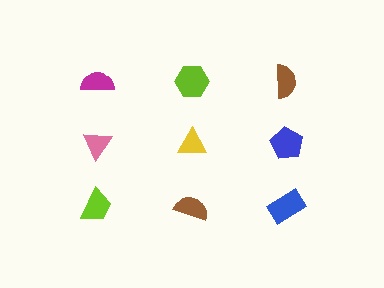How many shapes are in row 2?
3 shapes.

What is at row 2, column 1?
A pink triangle.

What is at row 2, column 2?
A yellow triangle.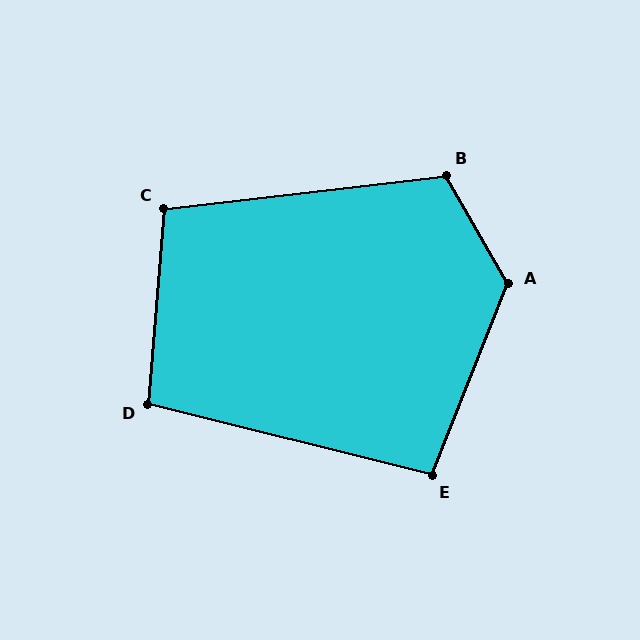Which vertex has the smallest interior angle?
E, at approximately 97 degrees.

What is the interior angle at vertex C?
Approximately 101 degrees (obtuse).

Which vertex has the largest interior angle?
A, at approximately 129 degrees.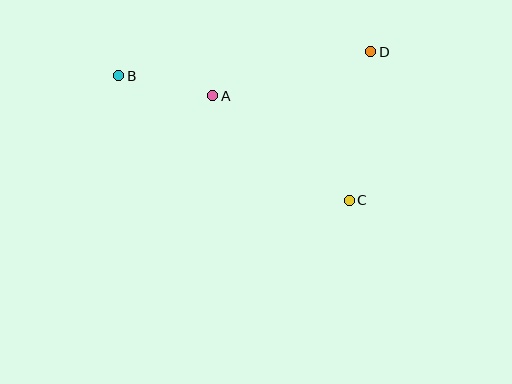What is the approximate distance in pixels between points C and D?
The distance between C and D is approximately 150 pixels.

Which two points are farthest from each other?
Points B and C are farthest from each other.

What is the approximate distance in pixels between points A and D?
The distance between A and D is approximately 164 pixels.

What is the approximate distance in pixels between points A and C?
The distance between A and C is approximately 172 pixels.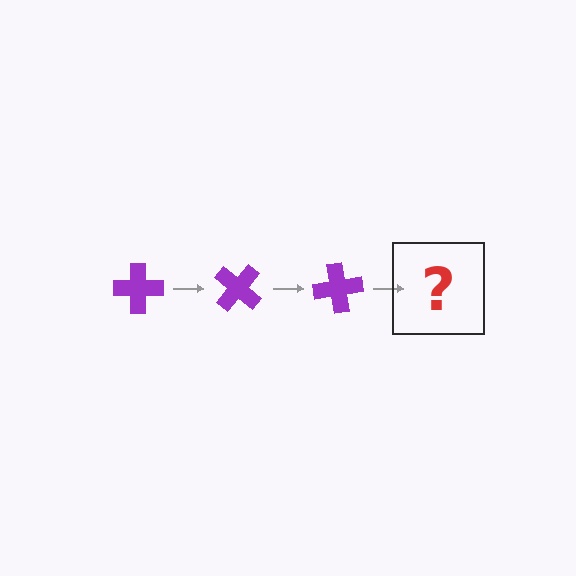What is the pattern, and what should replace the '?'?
The pattern is that the cross rotates 40 degrees each step. The '?' should be a purple cross rotated 120 degrees.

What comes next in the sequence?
The next element should be a purple cross rotated 120 degrees.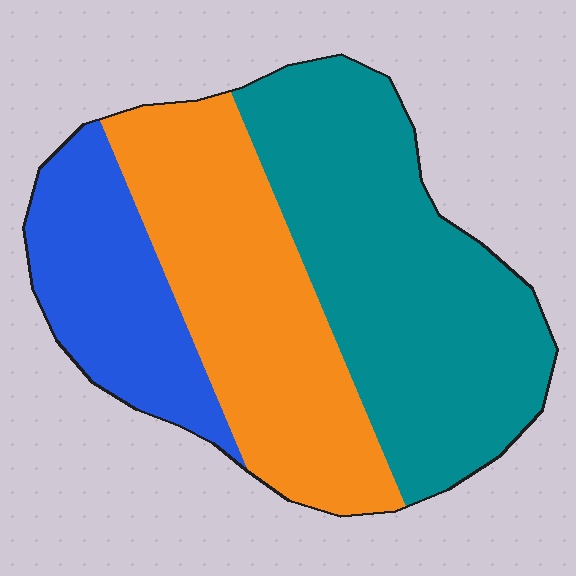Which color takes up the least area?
Blue, at roughly 20%.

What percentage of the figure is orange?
Orange covers roughly 35% of the figure.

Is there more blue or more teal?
Teal.